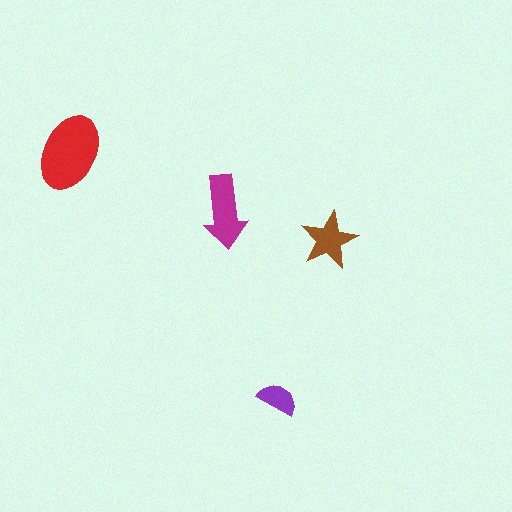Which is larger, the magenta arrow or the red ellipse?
The red ellipse.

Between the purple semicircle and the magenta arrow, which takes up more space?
The magenta arrow.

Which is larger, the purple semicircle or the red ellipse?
The red ellipse.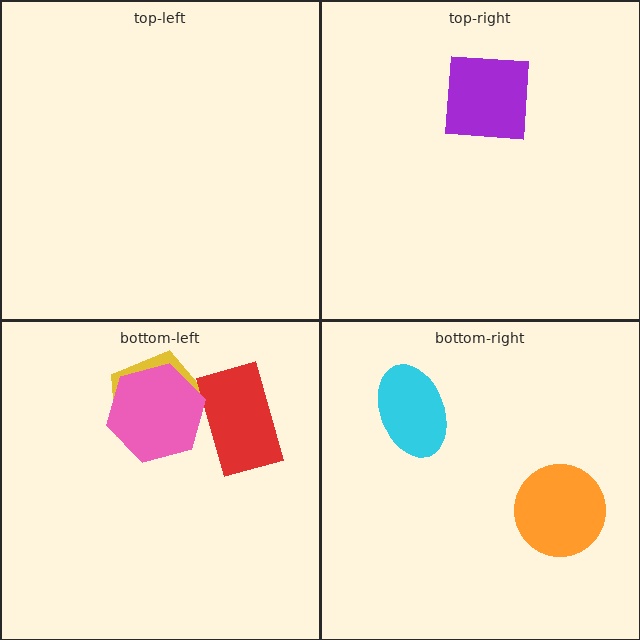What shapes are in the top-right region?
The purple square.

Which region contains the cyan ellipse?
The bottom-right region.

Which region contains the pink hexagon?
The bottom-left region.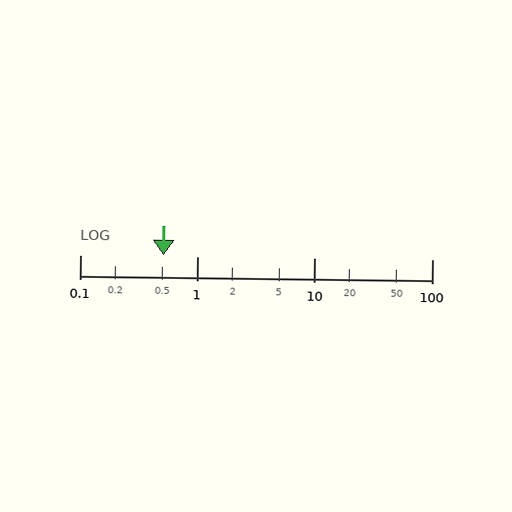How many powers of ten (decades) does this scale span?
The scale spans 3 decades, from 0.1 to 100.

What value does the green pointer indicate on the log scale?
The pointer indicates approximately 0.51.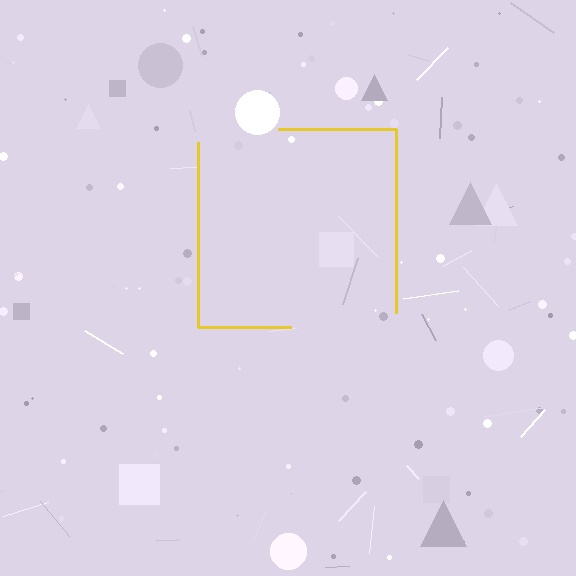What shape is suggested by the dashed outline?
The dashed outline suggests a square.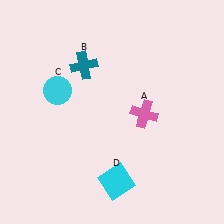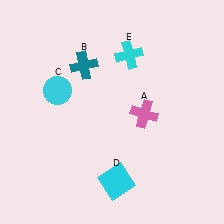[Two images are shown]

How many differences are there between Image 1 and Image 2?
There is 1 difference between the two images.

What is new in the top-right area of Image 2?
A cyan cross (E) was added in the top-right area of Image 2.